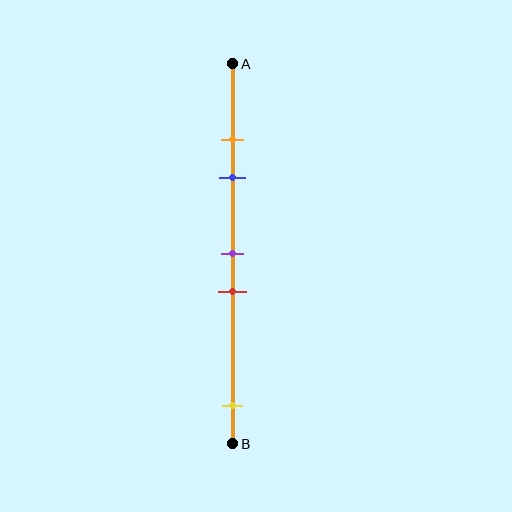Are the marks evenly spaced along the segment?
No, the marks are not evenly spaced.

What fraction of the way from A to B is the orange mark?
The orange mark is approximately 20% (0.2) of the way from A to B.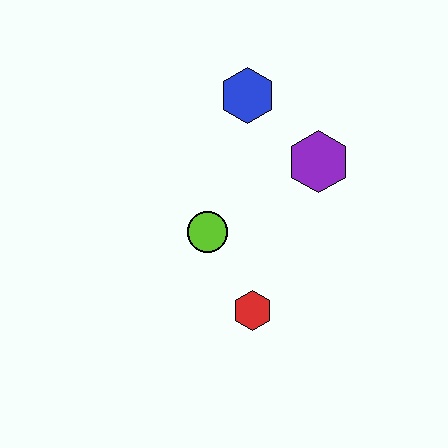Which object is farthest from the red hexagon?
The blue hexagon is farthest from the red hexagon.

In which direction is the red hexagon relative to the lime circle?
The red hexagon is below the lime circle.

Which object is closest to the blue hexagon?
The purple hexagon is closest to the blue hexagon.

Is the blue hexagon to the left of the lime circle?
No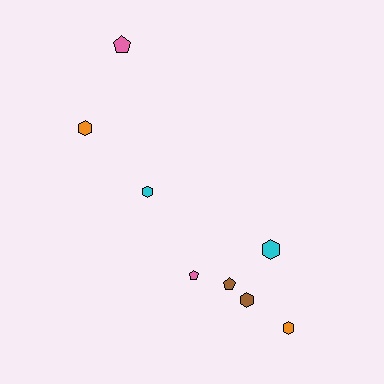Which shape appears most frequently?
Hexagon, with 5 objects.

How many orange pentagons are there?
There are no orange pentagons.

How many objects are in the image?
There are 8 objects.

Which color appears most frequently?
Cyan, with 2 objects.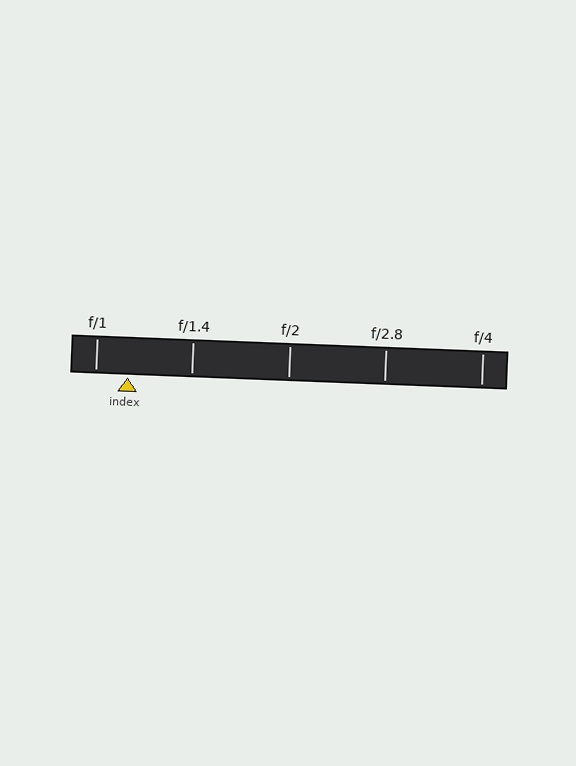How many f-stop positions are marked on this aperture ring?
There are 5 f-stop positions marked.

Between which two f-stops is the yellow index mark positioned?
The index mark is between f/1 and f/1.4.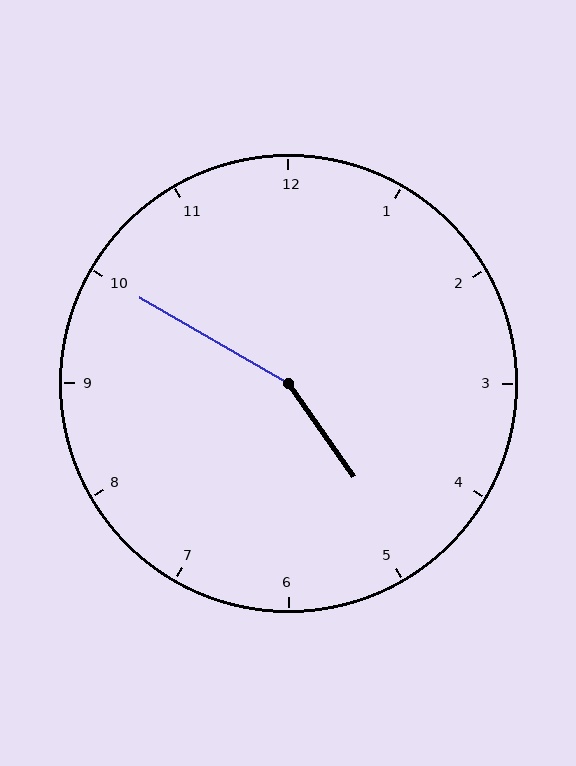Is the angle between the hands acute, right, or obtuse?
It is obtuse.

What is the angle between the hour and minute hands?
Approximately 155 degrees.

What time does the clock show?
4:50.